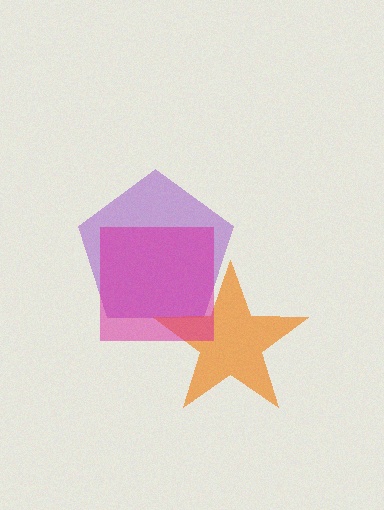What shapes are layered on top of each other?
The layered shapes are: a purple pentagon, an orange star, a magenta square.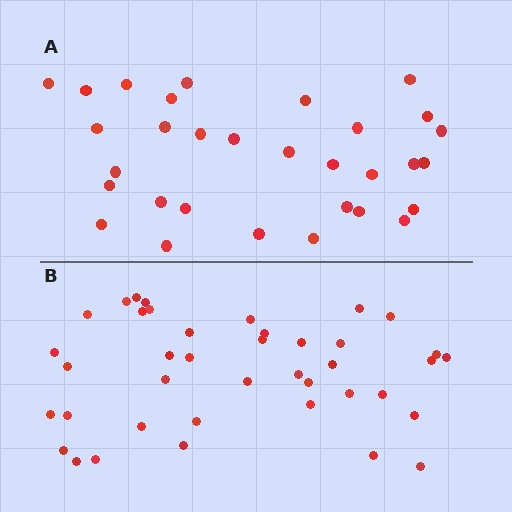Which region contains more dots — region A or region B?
Region B (the bottom region) has more dots.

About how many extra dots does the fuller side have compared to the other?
Region B has roughly 8 or so more dots than region A.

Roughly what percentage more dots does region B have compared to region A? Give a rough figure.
About 30% more.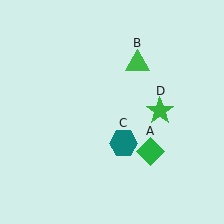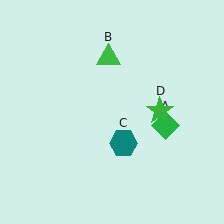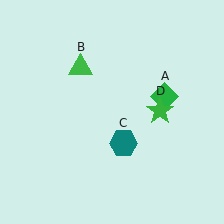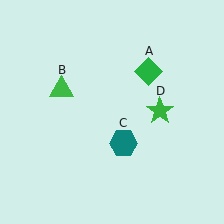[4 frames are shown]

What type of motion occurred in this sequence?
The green diamond (object A), green triangle (object B) rotated counterclockwise around the center of the scene.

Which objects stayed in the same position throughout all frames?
Teal hexagon (object C) and green star (object D) remained stationary.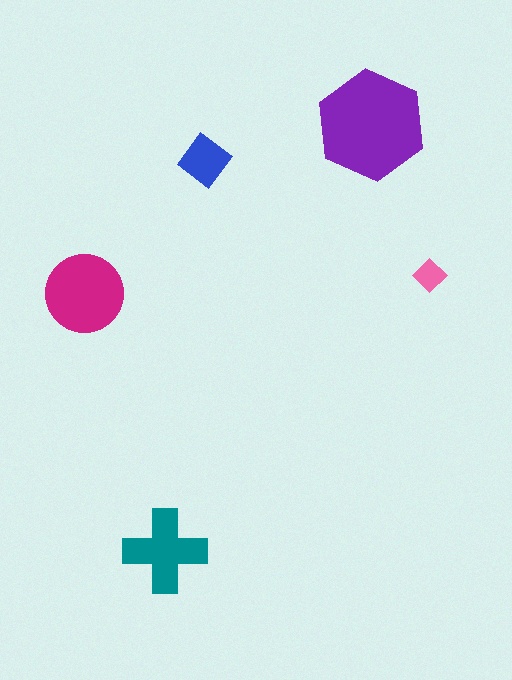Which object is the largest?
The purple hexagon.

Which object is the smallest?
The pink diamond.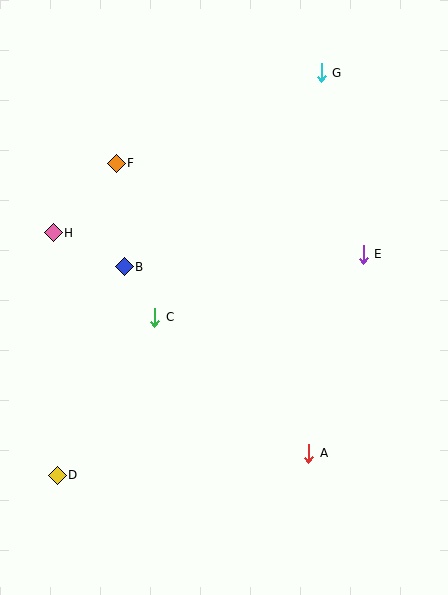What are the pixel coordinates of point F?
Point F is at (116, 163).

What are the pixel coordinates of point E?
Point E is at (363, 254).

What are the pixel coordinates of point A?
Point A is at (309, 453).